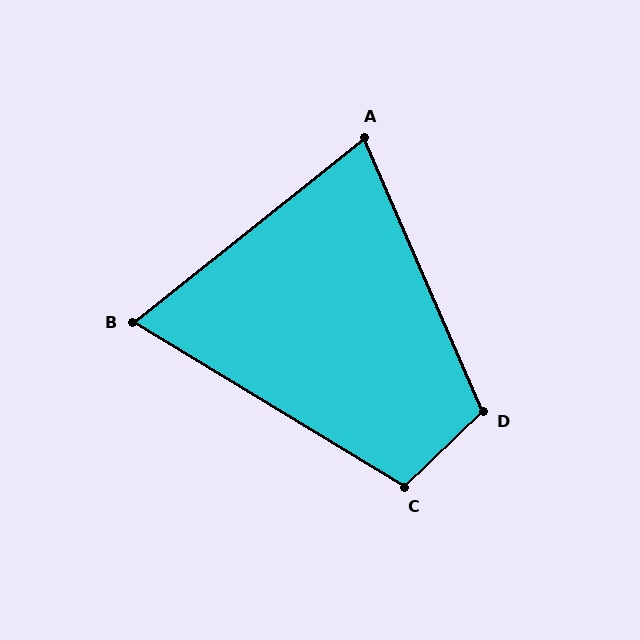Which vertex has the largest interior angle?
D, at approximately 110 degrees.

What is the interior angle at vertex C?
Approximately 105 degrees (obtuse).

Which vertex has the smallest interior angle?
B, at approximately 70 degrees.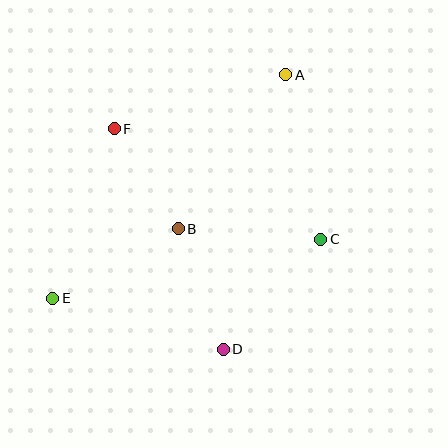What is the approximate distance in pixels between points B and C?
The distance between B and C is approximately 143 pixels.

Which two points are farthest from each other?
Points A and E are farthest from each other.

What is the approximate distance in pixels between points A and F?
The distance between A and F is approximately 180 pixels.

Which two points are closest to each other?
Points B and F are closest to each other.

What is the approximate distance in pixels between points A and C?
The distance between A and C is approximately 168 pixels.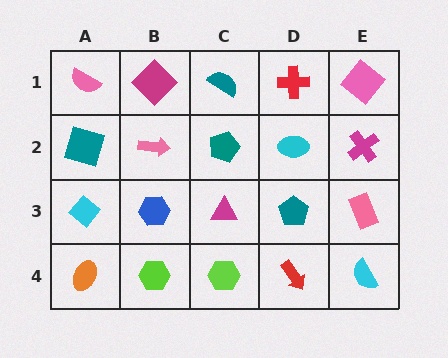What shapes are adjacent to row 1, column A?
A teal square (row 2, column A), a magenta diamond (row 1, column B).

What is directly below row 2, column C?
A magenta triangle.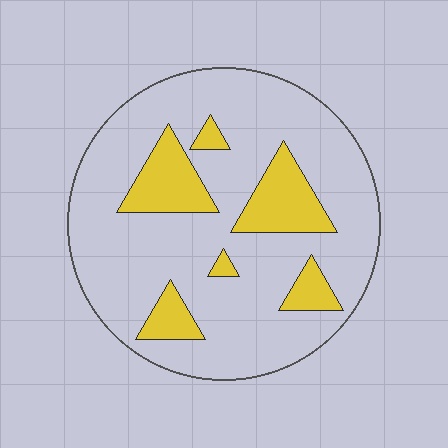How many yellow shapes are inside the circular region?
6.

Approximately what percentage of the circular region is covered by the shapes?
Approximately 20%.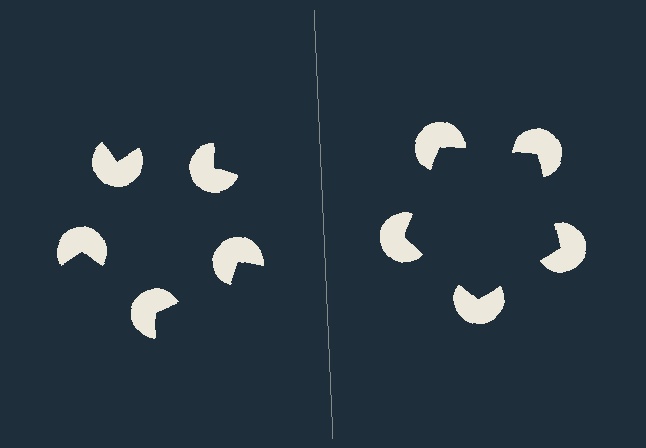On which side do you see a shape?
An illusory pentagon appears on the right side. On the left side the wedge cuts are rotated, so no coherent shape forms.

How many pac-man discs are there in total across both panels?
10 — 5 on each side.